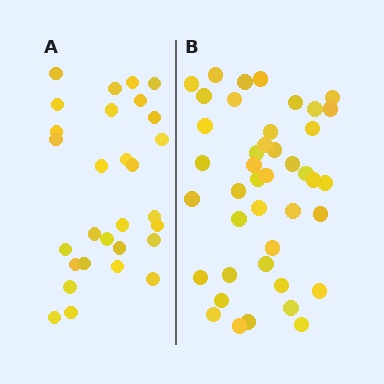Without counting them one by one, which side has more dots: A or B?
Region B (the right region) has more dots.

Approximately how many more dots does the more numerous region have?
Region B has approximately 15 more dots than region A.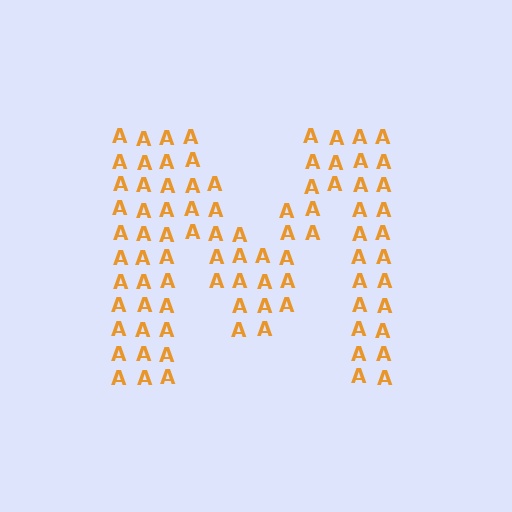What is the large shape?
The large shape is the letter M.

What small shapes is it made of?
It is made of small letter A's.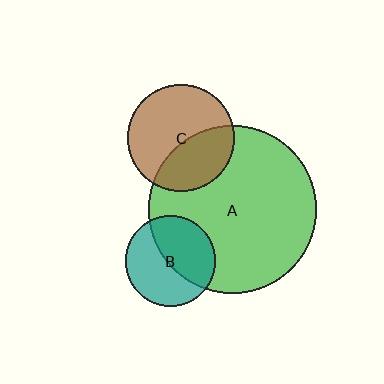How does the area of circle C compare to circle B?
Approximately 1.4 times.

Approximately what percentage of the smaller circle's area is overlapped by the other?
Approximately 40%.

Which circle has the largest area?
Circle A (green).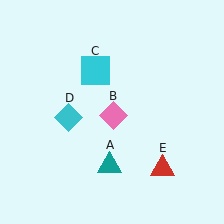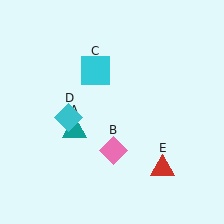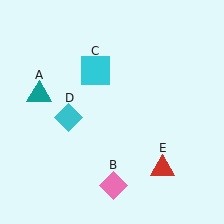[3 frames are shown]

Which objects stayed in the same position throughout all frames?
Cyan square (object C) and cyan diamond (object D) and red triangle (object E) remained stationary.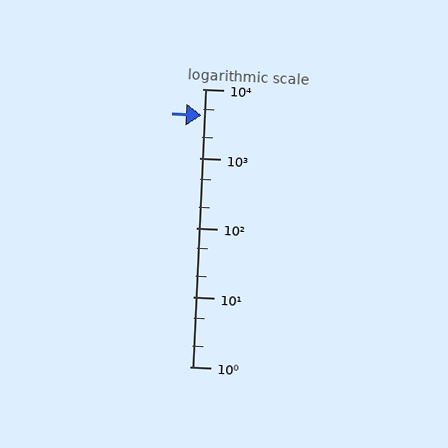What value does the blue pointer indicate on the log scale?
The pointer indicates approximately 4200.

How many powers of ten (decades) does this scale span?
The scale spans 4 decades, from 1 to 10000.